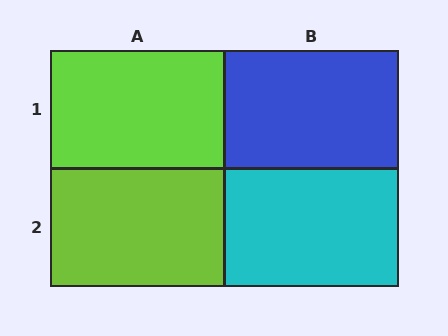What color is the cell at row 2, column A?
Lime.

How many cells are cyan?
1 cell is cyan.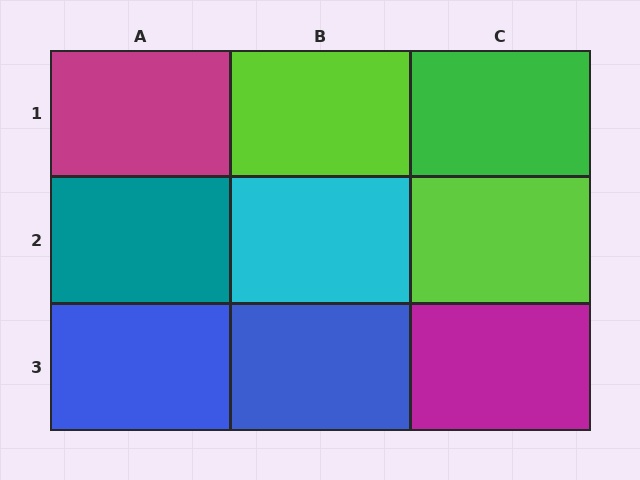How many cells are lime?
2 cells are lime.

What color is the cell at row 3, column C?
Magenta.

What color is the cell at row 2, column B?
Cyan.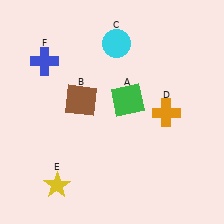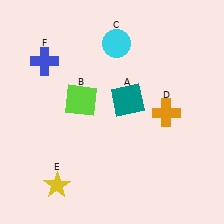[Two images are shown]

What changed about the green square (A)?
In Image 1, A is green. In Image 2, it changed to teal.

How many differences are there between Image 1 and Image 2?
There are 2 differences between the two images.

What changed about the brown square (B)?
In Image 1, B is brown. In Image 2, it changed to lime.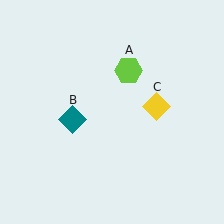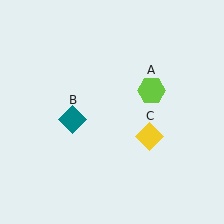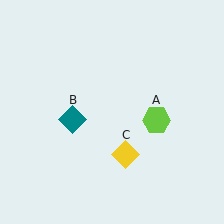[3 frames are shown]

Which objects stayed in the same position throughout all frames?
Teal diamond (object B) remained stationary.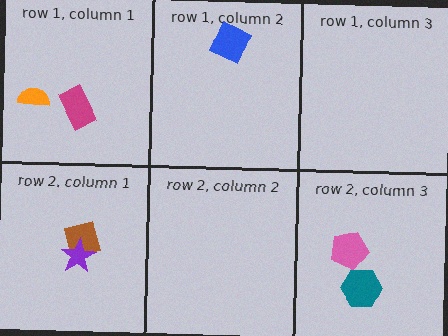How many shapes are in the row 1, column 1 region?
2.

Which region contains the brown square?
The row 2, column 1 region.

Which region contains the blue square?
The row 1, column 2 region.